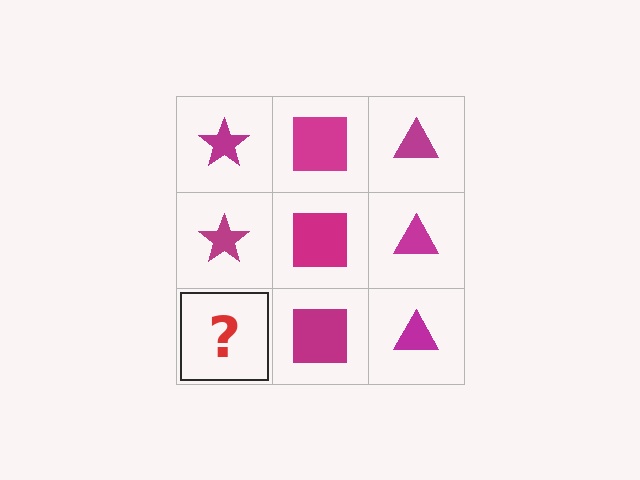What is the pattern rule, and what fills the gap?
The rule is that each column has a consistent shape. The gap should be filled with a magenta star.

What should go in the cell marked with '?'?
The missing cell should contain a magenta star.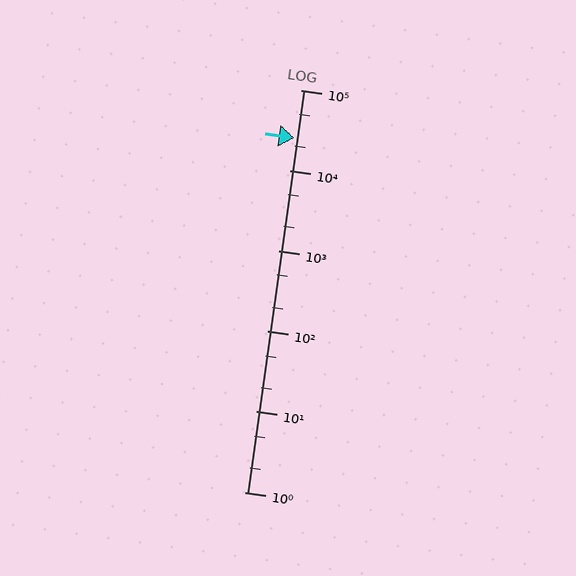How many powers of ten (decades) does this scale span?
The scale spans 5 decades, from 1 to 100000.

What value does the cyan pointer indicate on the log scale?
The pointer indicates approximately 25000.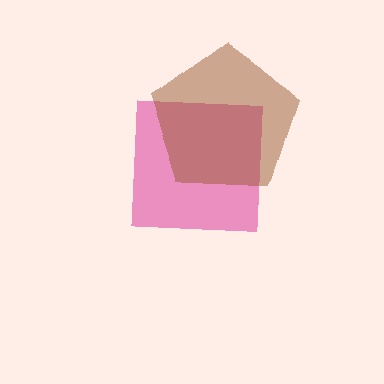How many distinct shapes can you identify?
There are 2 distinct shapes: a magenta square, a brown pentagon.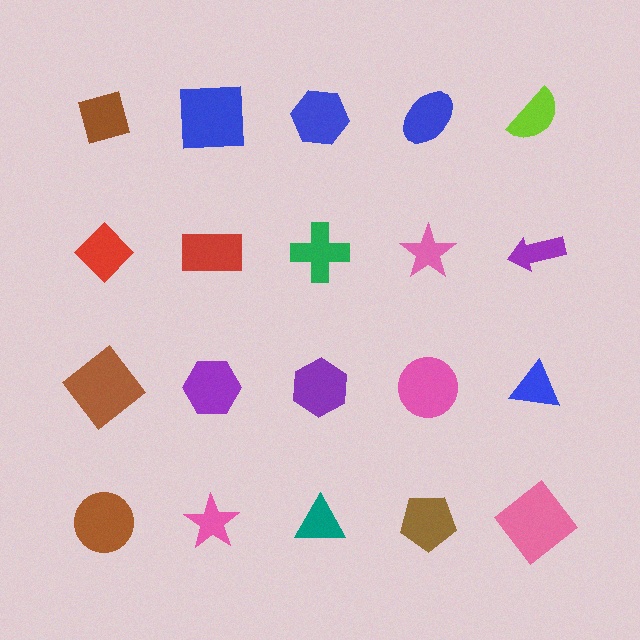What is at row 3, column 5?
A blue triangle.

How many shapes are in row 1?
5 shapes.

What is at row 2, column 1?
A red diamond.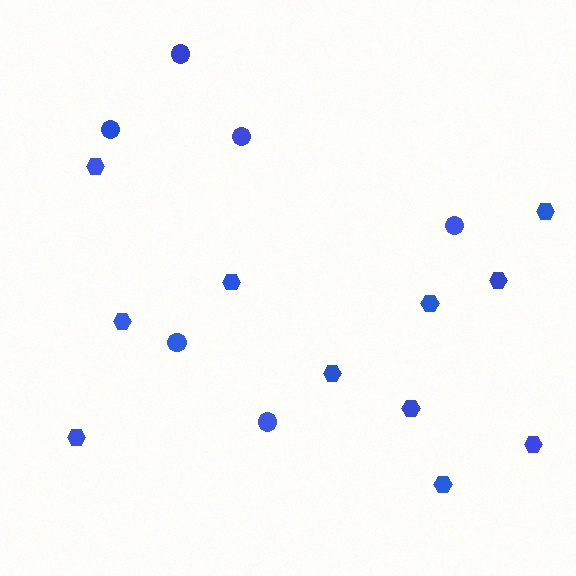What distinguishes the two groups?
There are 2 groups: one group of hexagons (11) and one group of circles (6).